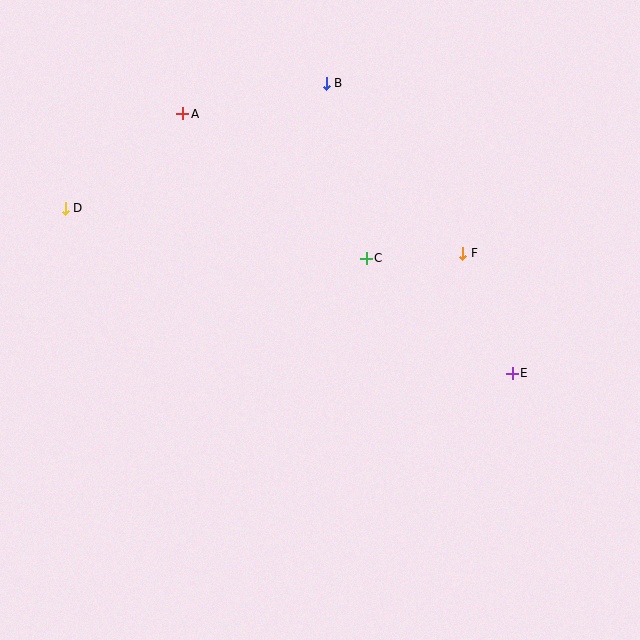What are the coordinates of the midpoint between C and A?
The midpoint between C and A is at (274, 186).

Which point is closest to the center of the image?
Point C at (366, 258) is closest to the center.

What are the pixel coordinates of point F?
Point F is at (463, 253).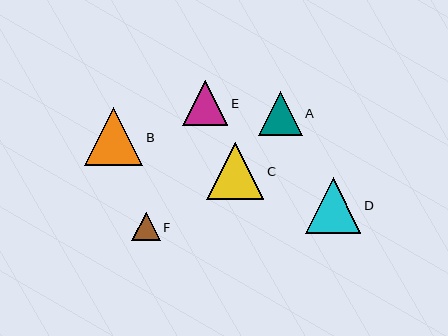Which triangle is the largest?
Triangle B is the largest with a size of approximately 58 pixels.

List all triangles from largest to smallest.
From largest to smallest: B, C, D, E, A, F.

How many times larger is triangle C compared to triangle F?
Triangle C is approximately 2.0 times the size of triangle F.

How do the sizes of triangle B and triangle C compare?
Triangle B and triangle C are approximately the same size.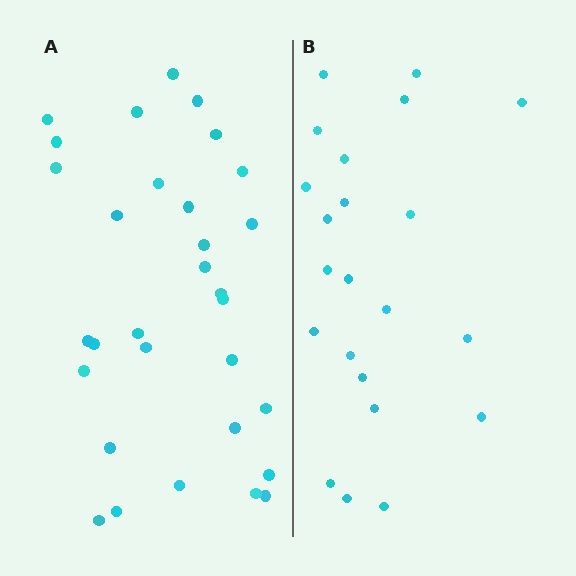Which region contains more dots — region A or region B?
Region A (the left region) has more dots.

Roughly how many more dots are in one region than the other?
Region A has roughly 8 or so more dots than region B.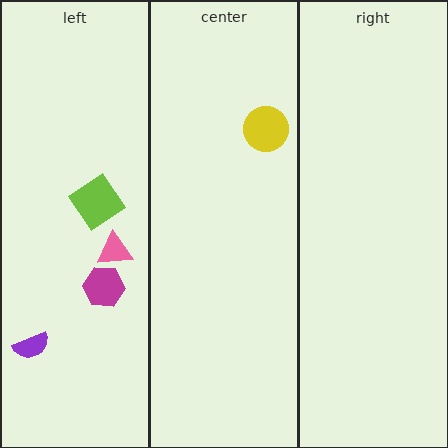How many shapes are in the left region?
4.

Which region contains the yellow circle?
The center region.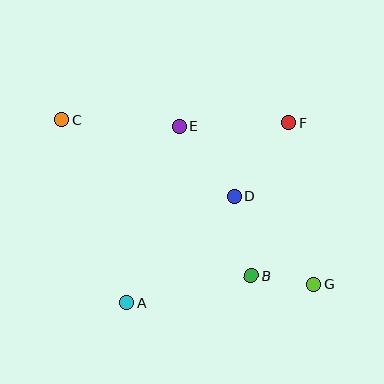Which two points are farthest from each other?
Points C and G are farthest from each other.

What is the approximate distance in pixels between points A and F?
The distance between A and F is approximately 242 pixels.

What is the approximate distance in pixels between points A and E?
The distance between A and E is approximately 184 pixels.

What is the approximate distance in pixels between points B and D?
The distance between B and D is approximately 81 pixels.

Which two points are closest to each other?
Points B and G are closest to each other.